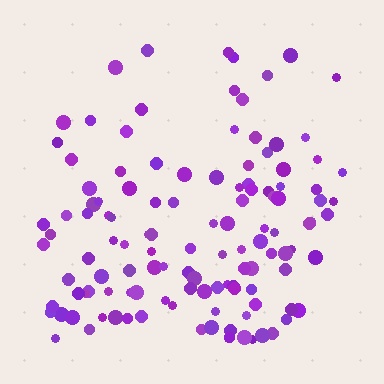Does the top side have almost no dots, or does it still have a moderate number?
Still a moderate number, just noticeably fewer than the bottom.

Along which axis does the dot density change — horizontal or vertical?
Vertical.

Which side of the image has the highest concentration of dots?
The bottom.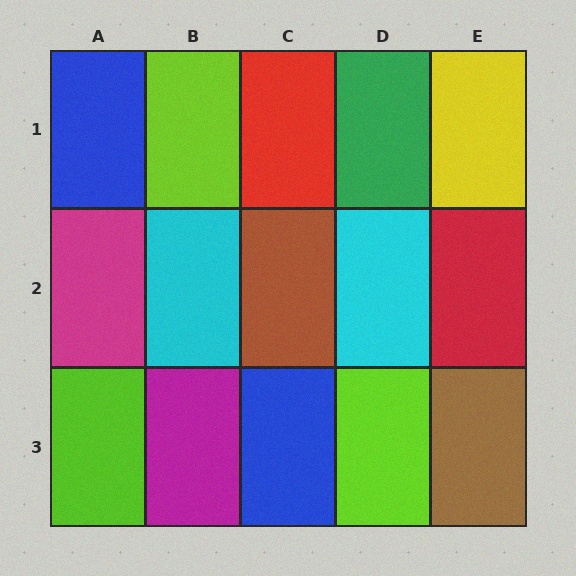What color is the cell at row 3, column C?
Blue.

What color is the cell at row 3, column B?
Magenta.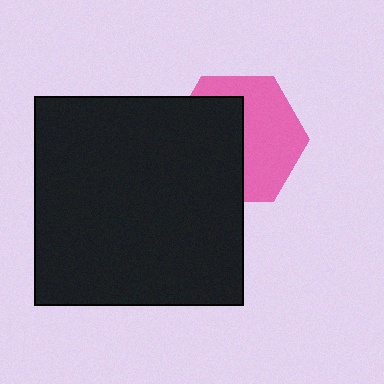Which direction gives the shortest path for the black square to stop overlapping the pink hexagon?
Moving left gives the shortest separation.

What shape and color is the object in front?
The object in front is a black square.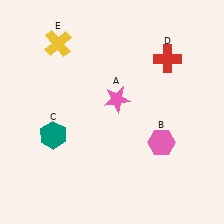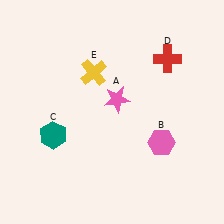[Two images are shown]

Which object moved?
The yellow cross (E) moved right.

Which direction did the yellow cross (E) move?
The yellow cross (E) moved right.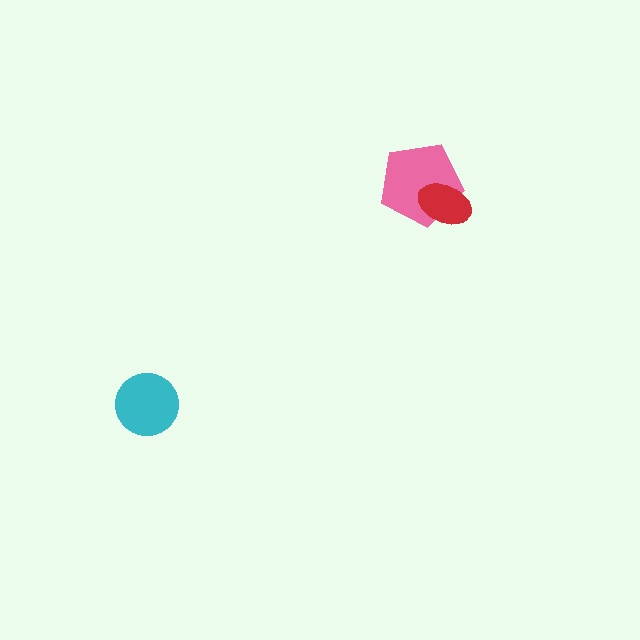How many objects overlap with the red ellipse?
1 object overlaps with the red ellipse.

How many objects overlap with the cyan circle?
0 objects overlap with the cyan circle.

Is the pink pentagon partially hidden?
Yes, it is partially covered by another shape.